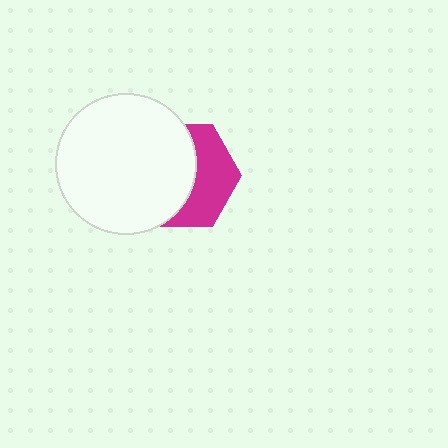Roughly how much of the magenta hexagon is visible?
A small part of it is visible (roughly 44%).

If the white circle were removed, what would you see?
You would see the complete magenta hexagon.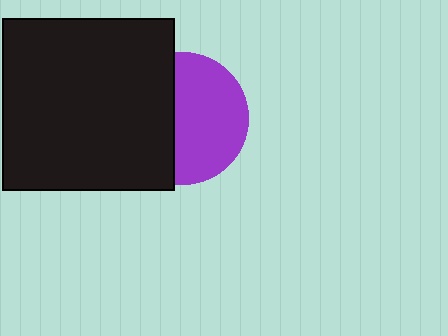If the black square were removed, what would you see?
You would see the complete purple circle.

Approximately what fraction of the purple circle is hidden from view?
Roughly 43% of the purple circle is hidden behind the black square.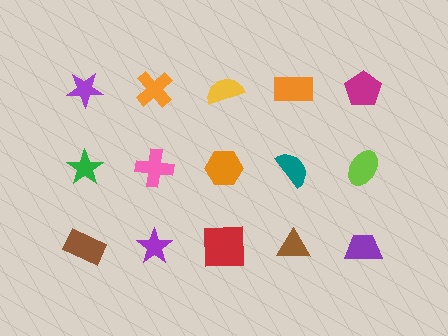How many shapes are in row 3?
5 shapes.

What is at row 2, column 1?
A green star.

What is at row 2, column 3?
An orange hexagon.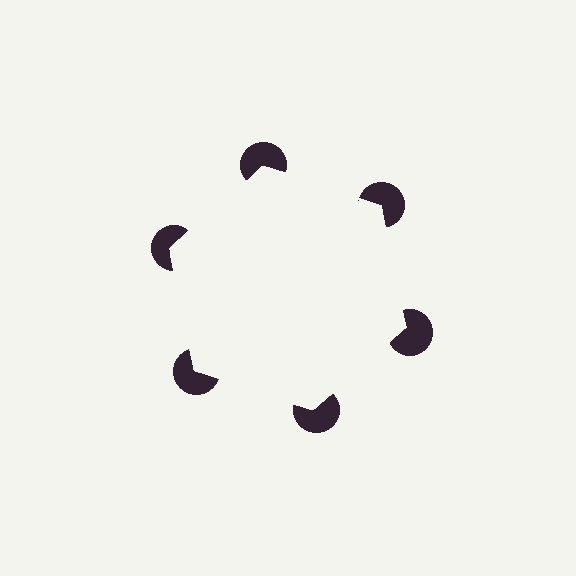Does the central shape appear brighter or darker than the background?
It typically appears slightly brighter than the background, even though no actual brightness change is drawn.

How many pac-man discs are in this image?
There are 6 — one at each vertex of the illusory hexagon.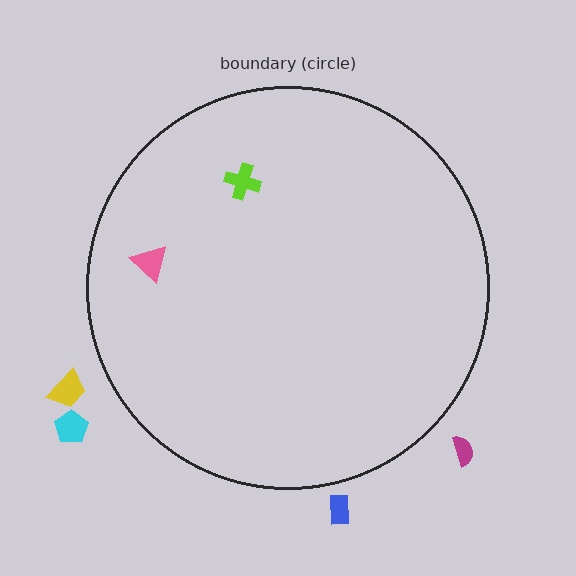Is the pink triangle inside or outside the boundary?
Inside.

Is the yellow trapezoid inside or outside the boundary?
Outside.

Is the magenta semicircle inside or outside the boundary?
Outside.